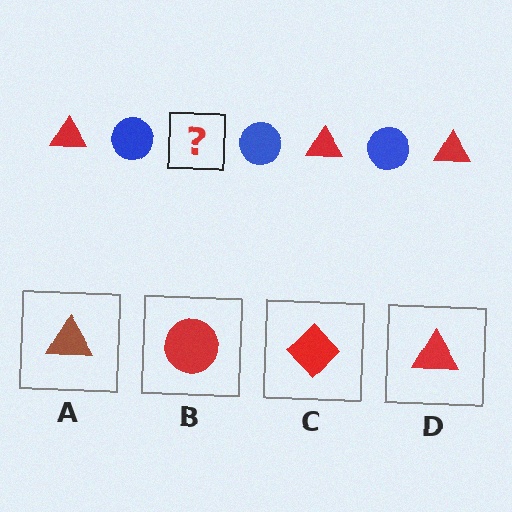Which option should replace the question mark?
Option D.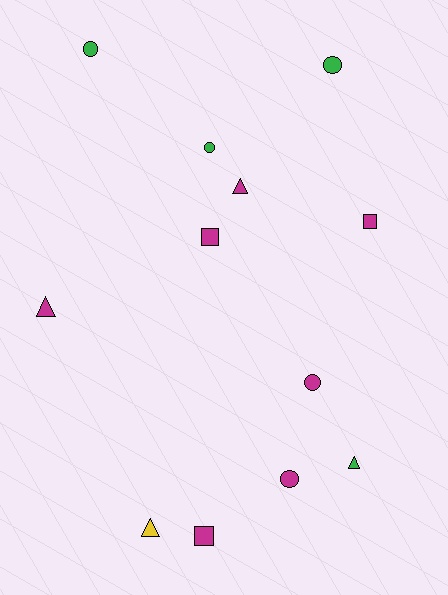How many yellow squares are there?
There are no yellow squares.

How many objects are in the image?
There are 12 objects.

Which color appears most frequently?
Magenta, with 7 objects.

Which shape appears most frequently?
Circle, with 5 objects.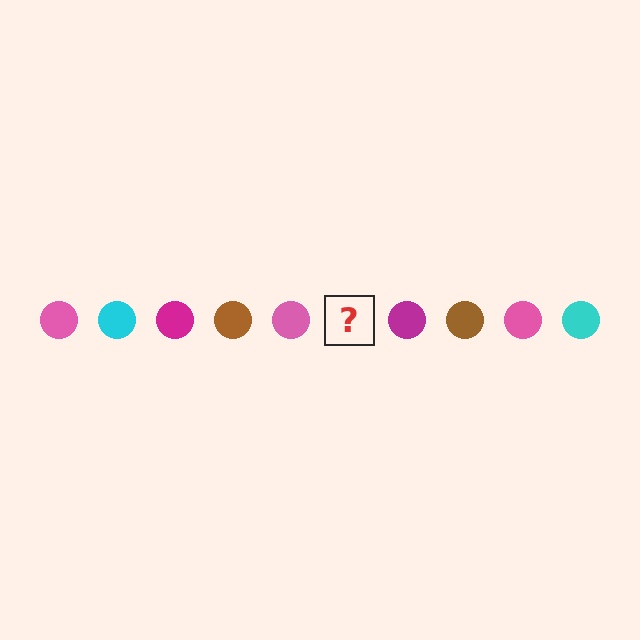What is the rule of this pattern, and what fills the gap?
The rule is that the pattern cycles through pink, cyan, magenta, brown circles. The gap should be filled with a cyan circle.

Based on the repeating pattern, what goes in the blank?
The blank should be a cyan circle.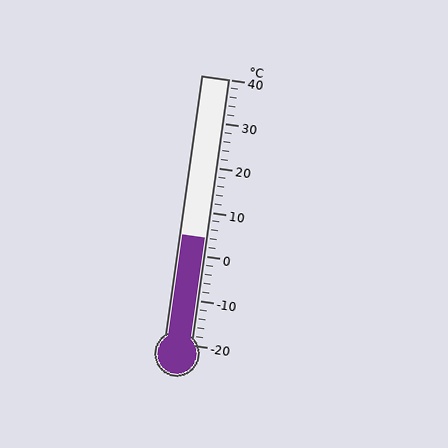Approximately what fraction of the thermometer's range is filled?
The thermometer is filled to approximately 40% of its range.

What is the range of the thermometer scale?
The thermometer scale ranges from -20°C to 40°C.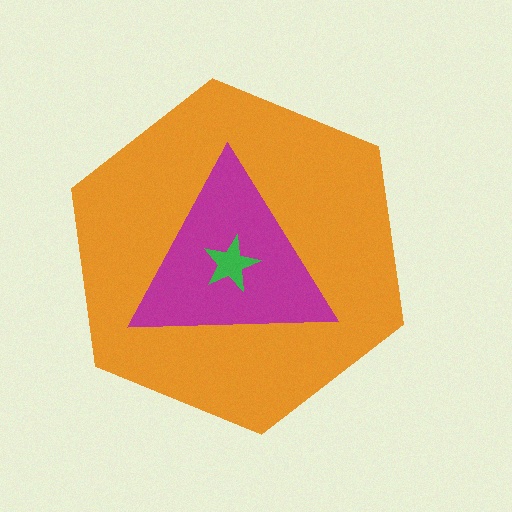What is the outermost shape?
The orange hexagon.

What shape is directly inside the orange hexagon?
The magenta triangle.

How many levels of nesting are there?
3.